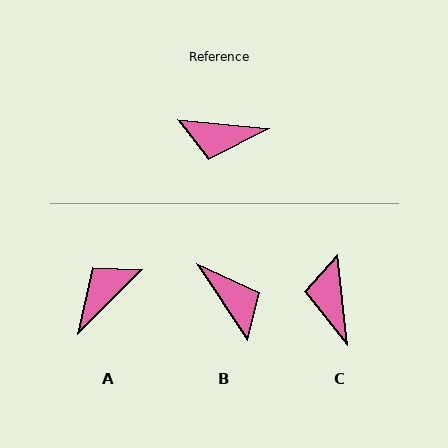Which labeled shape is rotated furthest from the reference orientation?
A, about 129 degrees away.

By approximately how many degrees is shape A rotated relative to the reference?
Approximately 129 degrees clockwise.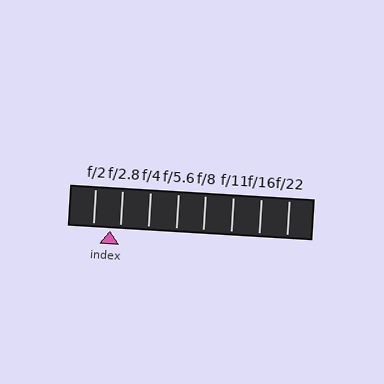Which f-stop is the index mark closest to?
The index mark is closest to f/2.8.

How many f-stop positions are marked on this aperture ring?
There are 8 f-stop positions marked.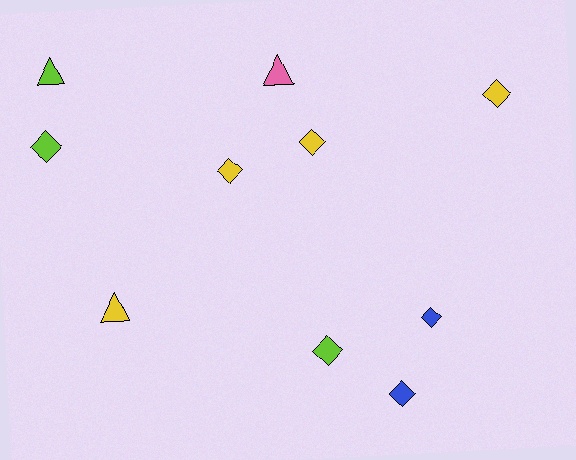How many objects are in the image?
There are 10 objects.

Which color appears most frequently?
Yellow, with 4 objects.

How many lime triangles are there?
There is 1 lime triangle.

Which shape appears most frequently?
Diamond, with 7 objects.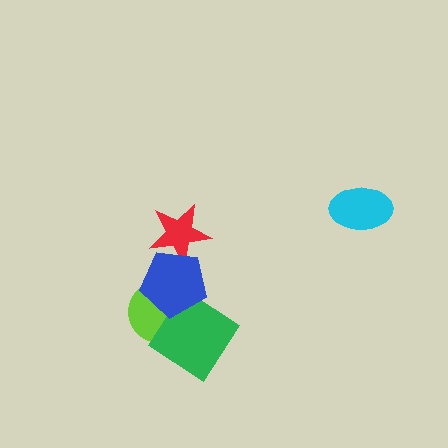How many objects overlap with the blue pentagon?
3 objects overlap with the blue pentagon.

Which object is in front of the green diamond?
The blue pentagon is in front of the green diamond.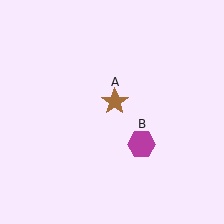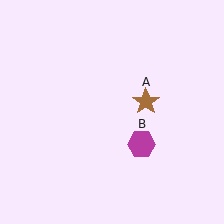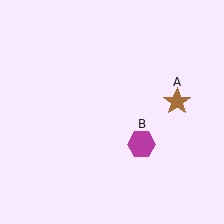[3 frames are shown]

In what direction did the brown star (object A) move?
The brown star (object A) moved right.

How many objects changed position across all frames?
1 object changed position: brown star (object A).